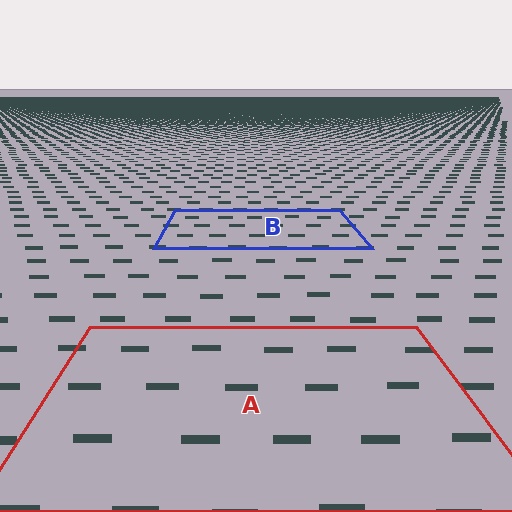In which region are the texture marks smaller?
The texture marks are smaller in region B, because it is farther away.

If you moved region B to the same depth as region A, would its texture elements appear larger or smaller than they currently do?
They would appear larger. At a closer depth, the same texture elements are projected at a bigger on-screen size.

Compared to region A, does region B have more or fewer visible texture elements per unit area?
Region B has more texture elements per unit area — they are packed more densely because it is farther away.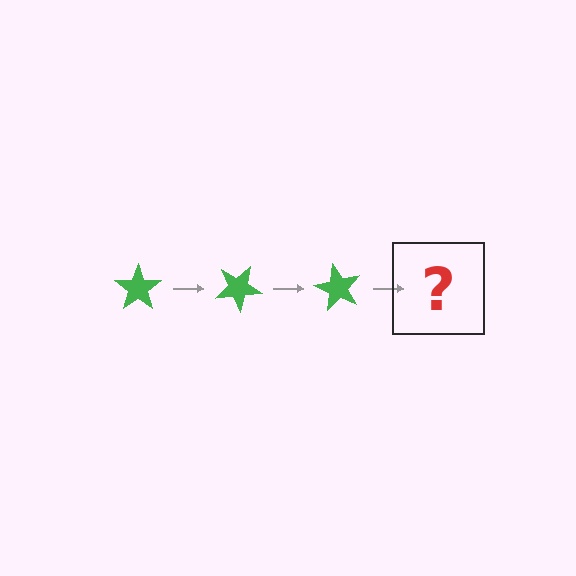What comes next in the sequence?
The next element should be a green star rotated 90 degrees.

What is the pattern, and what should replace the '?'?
The pattern is that the star rotates 30 degrees each step. The '?' should be a green star rotated 90 degrees.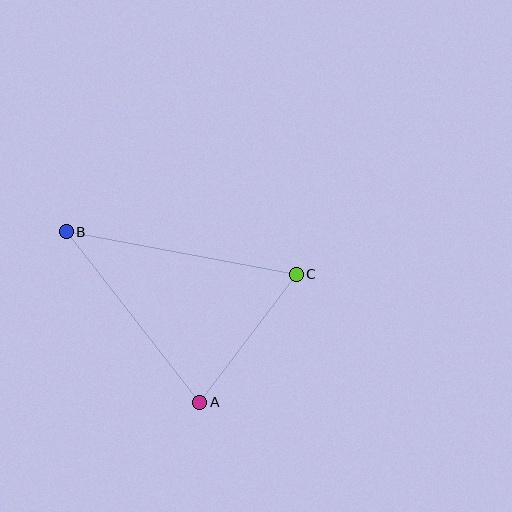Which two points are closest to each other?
Points A and C are closest to each other.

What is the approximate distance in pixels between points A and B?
The distance between A and B is approximately 217 pixels.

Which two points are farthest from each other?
Points B and C are farthest from each other.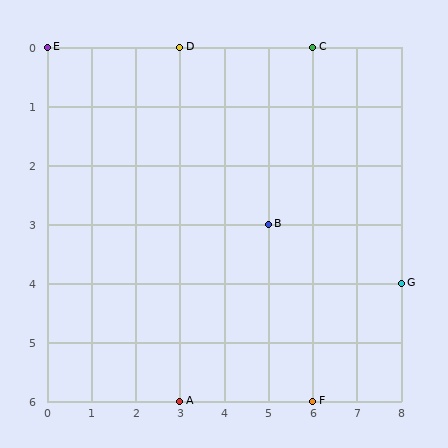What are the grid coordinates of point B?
Point B is at grid coordinates (5, 3).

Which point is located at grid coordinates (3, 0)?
Point D is at (3, 0).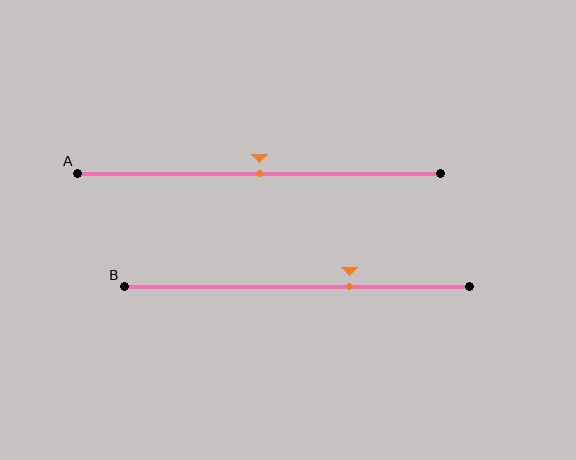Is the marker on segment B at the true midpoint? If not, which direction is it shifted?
No, the marker on segment B is shifted to the right by about 15% of the segment length.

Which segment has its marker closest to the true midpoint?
Segment A has its marker closest to the true midpoint.